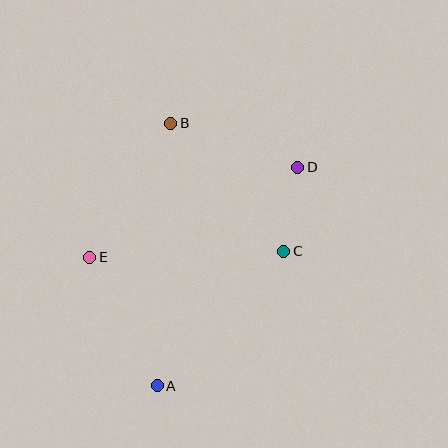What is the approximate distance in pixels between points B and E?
The distance between B and E is approximately 156 pixels.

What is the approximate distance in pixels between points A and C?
The distance between A and C is approximately 185 pixels.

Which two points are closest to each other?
Points C and D are closest to each other.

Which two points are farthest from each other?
Points A and B are farthest from each other.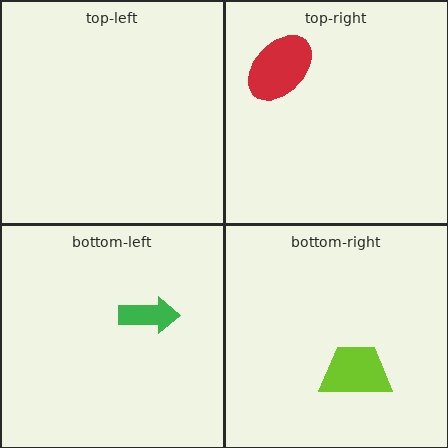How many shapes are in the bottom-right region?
1.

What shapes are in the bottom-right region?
The lime trapezoid.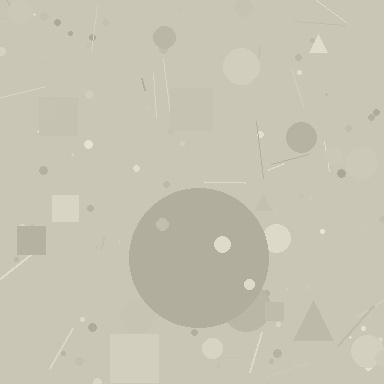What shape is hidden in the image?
A circle is hidden in the image.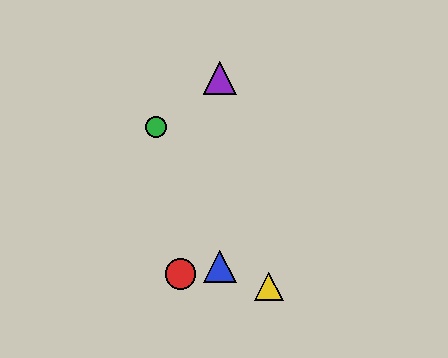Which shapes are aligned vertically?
The blue triangle, the purple triangle are aligned vertically.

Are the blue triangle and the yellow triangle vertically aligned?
No, the blue triangle is at x≈220 and the yellow triangle is at x≈269.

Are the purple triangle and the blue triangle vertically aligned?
Yes, both are at x≈220.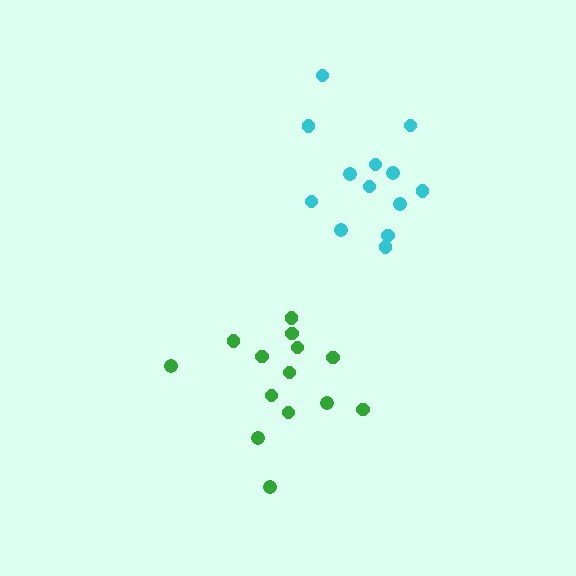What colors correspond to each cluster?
The clusters are colored: cyan, green.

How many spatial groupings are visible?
There are 2 spatial groupings.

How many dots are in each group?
Group 1: 13 dots, Group 2: 14 dots (27 total).